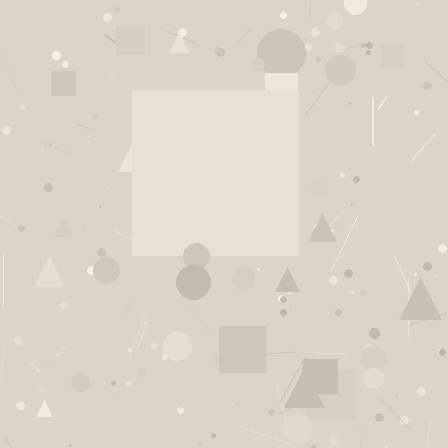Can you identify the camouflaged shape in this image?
The camouflaged shape is a square.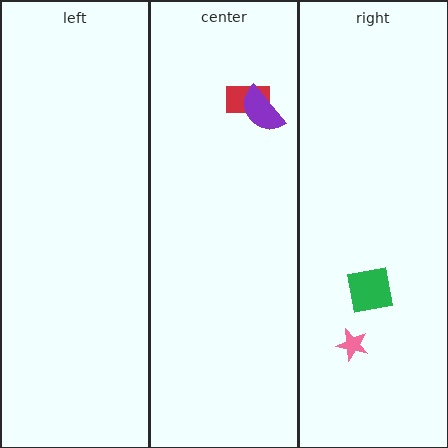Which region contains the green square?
The right region.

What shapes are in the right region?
The green square, the pink star.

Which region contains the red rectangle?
The center region.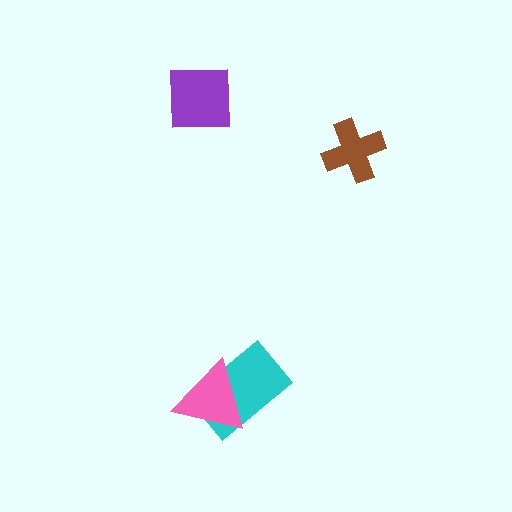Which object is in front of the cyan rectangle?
The pink triangle is in front of the cyan rectangle.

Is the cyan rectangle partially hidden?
Yes, it is partially covered by another shape.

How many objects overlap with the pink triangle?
1 object overlaps with the pink triangle.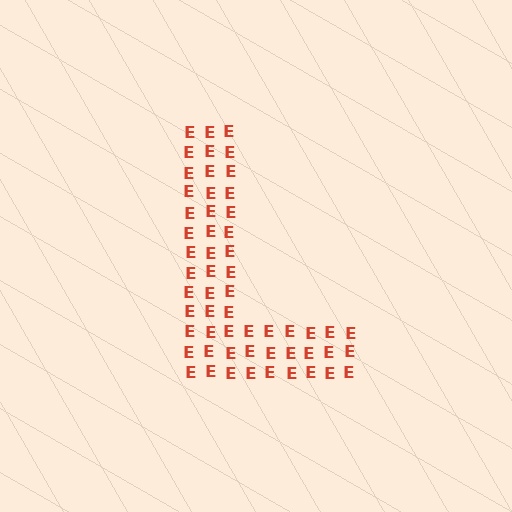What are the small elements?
The small elements are letter E's.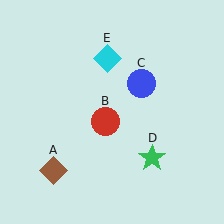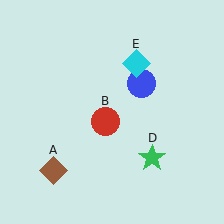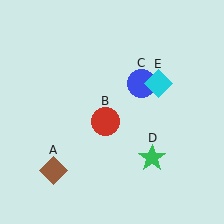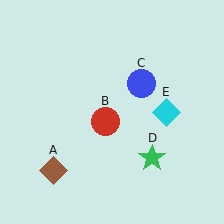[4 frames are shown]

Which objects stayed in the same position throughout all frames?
Brown diamond (object A) and red circle (object B) and blue circle (object C) and green star (object D) remained stationary.